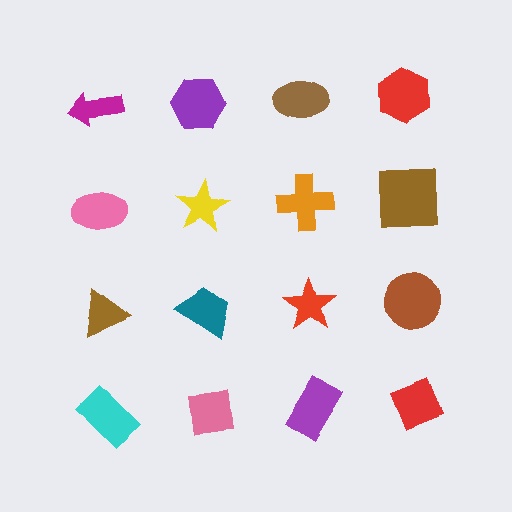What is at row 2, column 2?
A yellow star.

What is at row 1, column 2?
A purple hexagon.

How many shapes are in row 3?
4 shapes.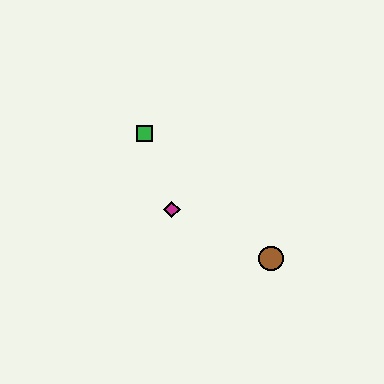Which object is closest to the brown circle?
The magenta diamond is closest to the brown circle.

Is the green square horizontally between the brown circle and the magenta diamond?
No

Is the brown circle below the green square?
Yes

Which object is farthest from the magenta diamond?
The brown circle is farthest from the magenta diamond.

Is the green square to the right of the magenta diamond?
No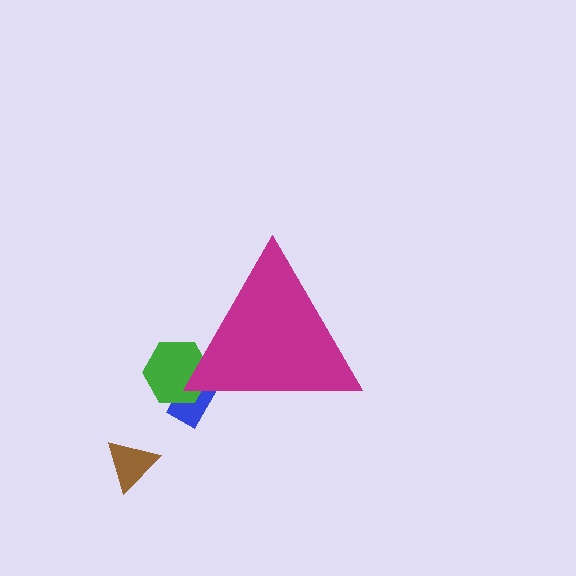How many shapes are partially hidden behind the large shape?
2 shapes are partially hidden.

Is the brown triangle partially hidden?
No, the brown triangle is fully visible.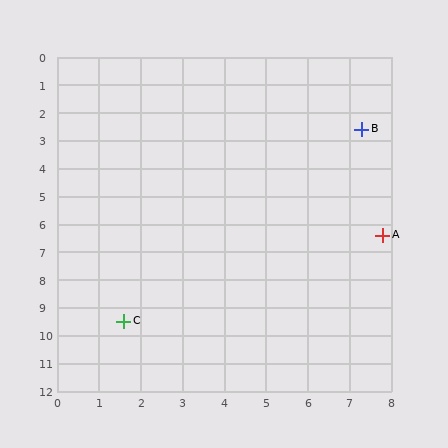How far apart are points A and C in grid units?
Points A and C are about 6.9 grid units apart.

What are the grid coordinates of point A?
Point A is at approximately (7.8, 6.4).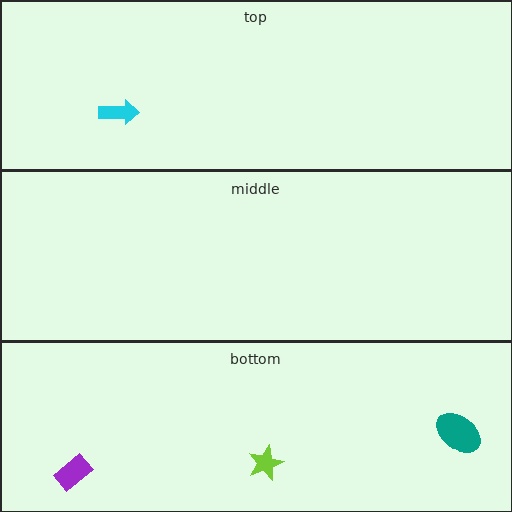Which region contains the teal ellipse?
The bottom region.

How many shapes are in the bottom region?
3.